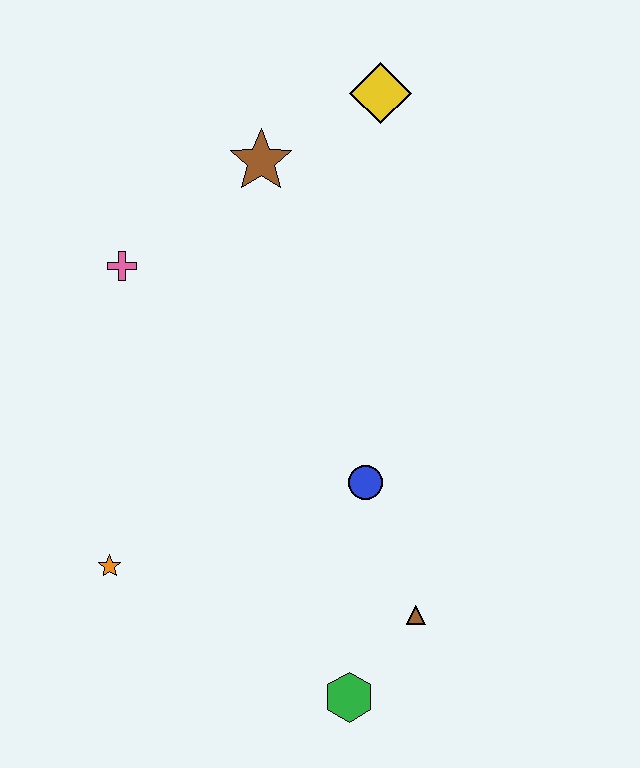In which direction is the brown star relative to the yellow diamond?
The brown star is to the left of the yellow diamond.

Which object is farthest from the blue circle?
The yellow diamond is farthest from the blue circle.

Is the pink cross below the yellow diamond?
Yes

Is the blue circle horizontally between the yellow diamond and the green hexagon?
Yes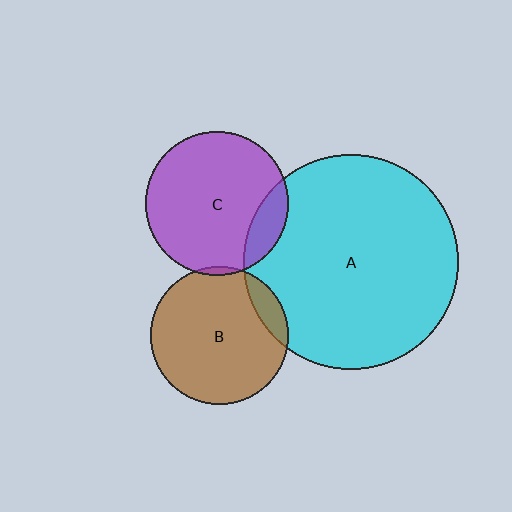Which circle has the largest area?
Circle A (cyan).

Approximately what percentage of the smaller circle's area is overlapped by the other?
Approximately 5%.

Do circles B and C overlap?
Yes.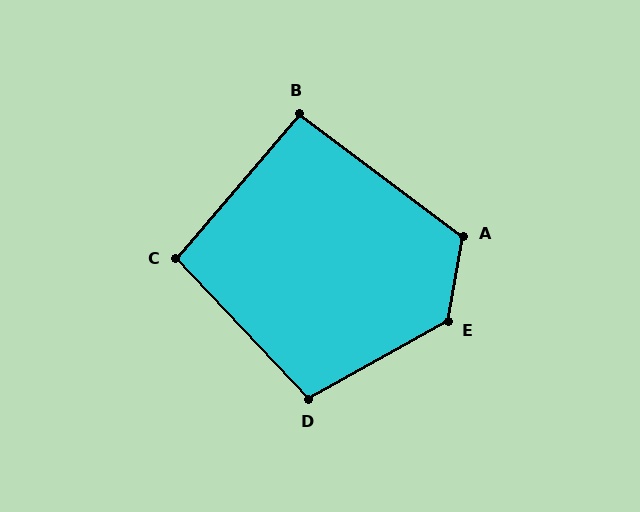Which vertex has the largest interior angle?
E, at approximately 129 degrees.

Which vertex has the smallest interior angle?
B, at approximately 93 degrees.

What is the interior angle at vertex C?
Approximately 96 degrees (obtuse).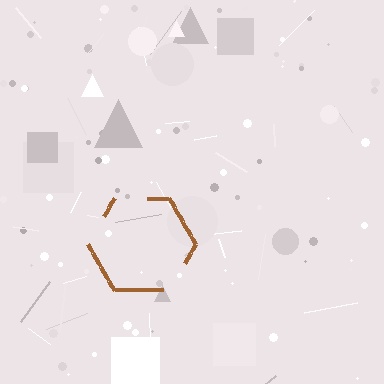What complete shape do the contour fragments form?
The contour fragments form a hexagon.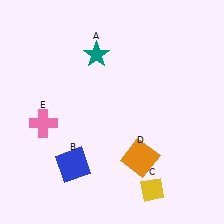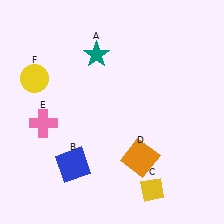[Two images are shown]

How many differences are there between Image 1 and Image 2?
There is 1 difference between the two images.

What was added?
A yellow circle (F) was added in Image 2.